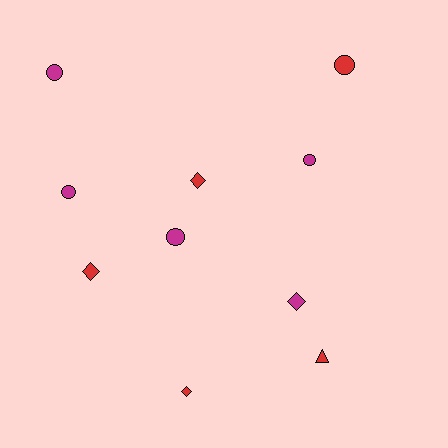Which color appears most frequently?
Red, with 5 objects.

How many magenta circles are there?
There are 4 magenta circles.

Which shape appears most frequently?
Circle, with 5 objects.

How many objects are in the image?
There are 10 objects.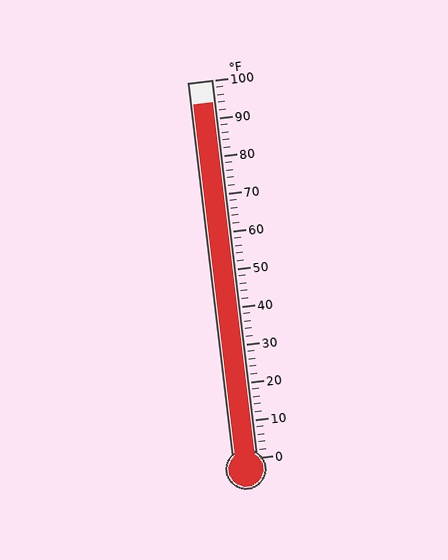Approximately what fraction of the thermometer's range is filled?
The thermometer is filled to approximately 95% of its range.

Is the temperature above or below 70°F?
The temperature is above 70°F.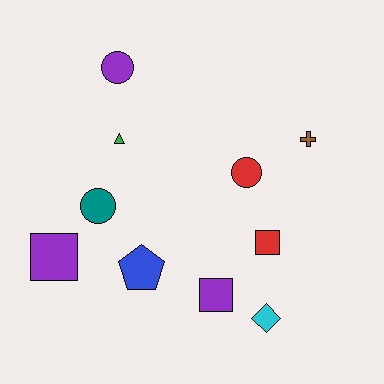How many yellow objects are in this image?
There are no yellow objects.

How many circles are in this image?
There are 3 circles.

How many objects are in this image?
There are 10 objects.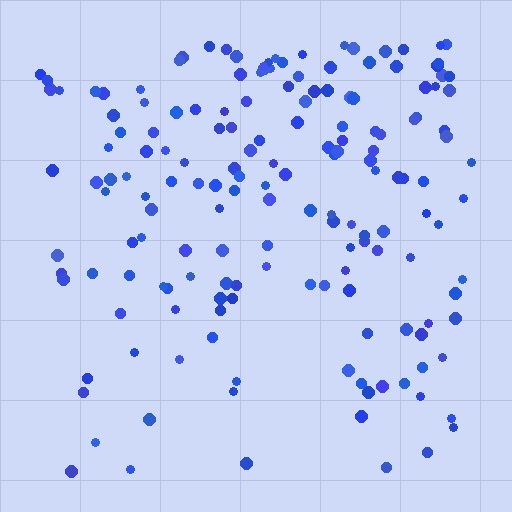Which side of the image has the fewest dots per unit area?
The bottom.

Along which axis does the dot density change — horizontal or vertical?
Vertical.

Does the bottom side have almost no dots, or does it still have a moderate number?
Still a moderate number, just noticeably fewer than the top.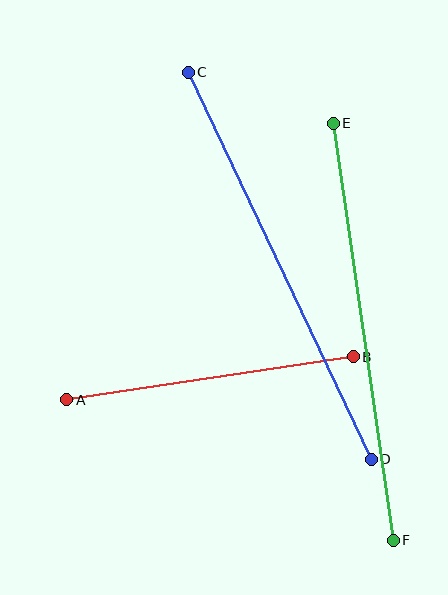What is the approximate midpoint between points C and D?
The midpoint is at approximately (280, 266) pixels.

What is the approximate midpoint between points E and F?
The midpoint is at approximately (363, 332) pixels.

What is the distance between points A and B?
The distance is approximately 289 pixels.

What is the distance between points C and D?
The distance is approximately 428 pixels.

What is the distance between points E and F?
The distance is approximately 421 pixels.